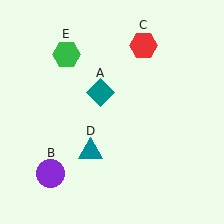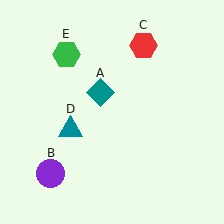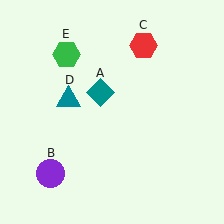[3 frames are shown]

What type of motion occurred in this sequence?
The teal triangle (object D) rotated clockwise around the center of the scene.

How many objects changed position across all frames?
1 object changed position: teal triangle (object D).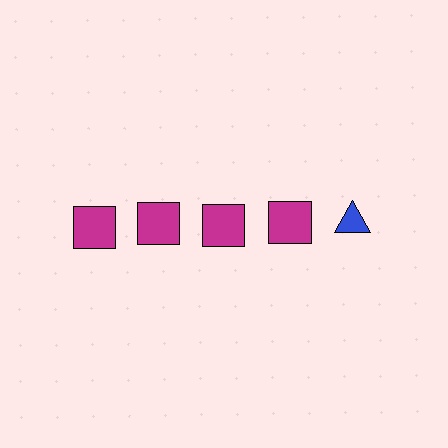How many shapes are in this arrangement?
There are 5 shapes arranged in a grid pattern.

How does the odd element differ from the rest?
It differs in both color (blue instead of magenta) and shape (triangle instead of square).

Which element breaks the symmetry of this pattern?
The blue triangle in the top row, rightmost column breaks the symmetry. All other shapes are magenta squares.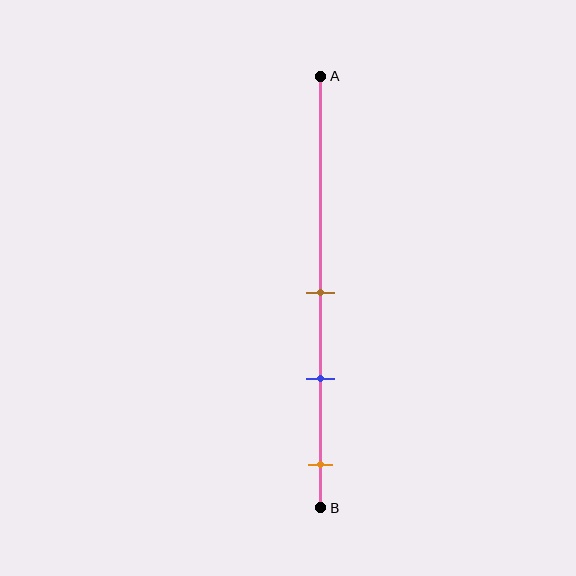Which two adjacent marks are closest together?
The brown and blue marks are the closest adjacent pair.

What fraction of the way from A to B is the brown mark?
The brown mark is approximately 50% (0.5) of the way from A to B.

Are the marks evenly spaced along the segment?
Yes, the marks are approximately evenly spaced.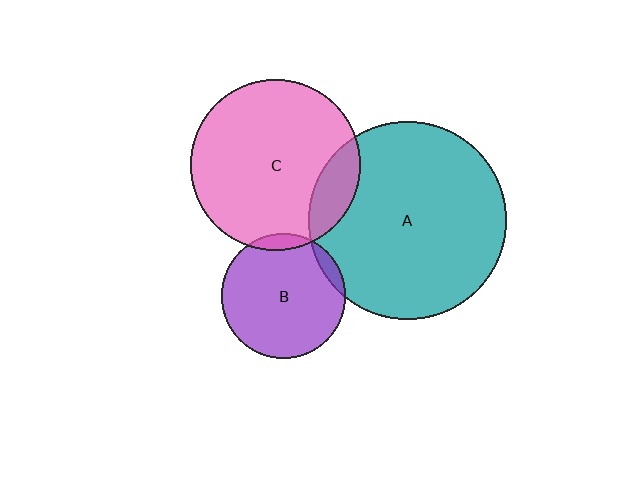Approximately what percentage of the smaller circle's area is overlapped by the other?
Approximately 15%.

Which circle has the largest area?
Circle A (teal).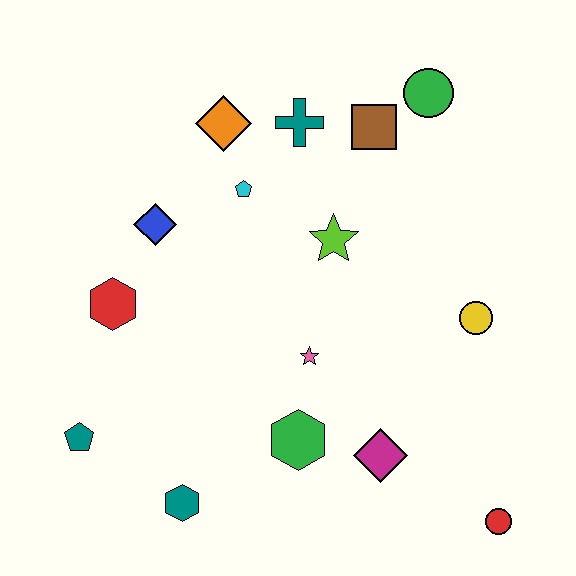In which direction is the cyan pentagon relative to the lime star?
The cyan pentagon is to the left of the lime star.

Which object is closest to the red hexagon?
The blue diamond is closest to the red hexagon.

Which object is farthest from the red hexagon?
The red circle is farthest from the red hexagon.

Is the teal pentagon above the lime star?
No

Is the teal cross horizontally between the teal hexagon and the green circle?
Yes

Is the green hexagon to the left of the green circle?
Yes